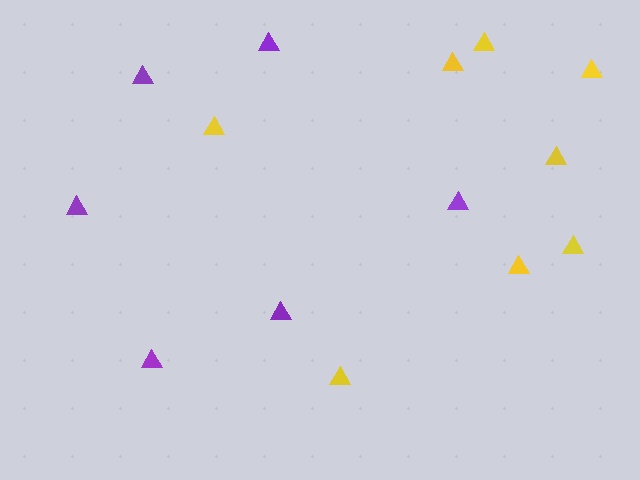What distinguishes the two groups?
There are 2 groups: one group of yellow triangles (8) and one group of purple triangles (6).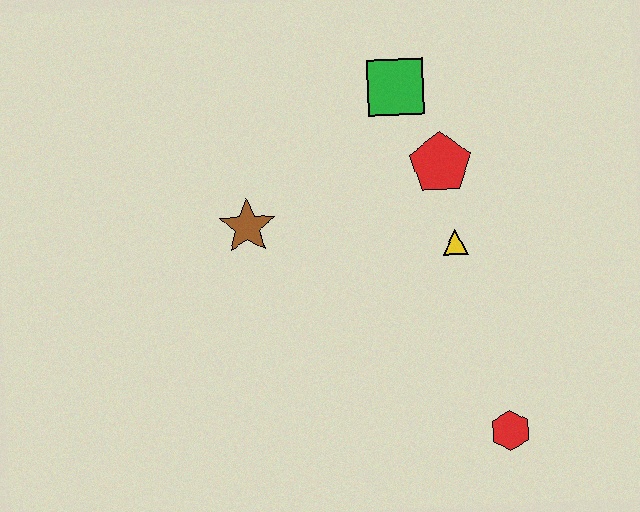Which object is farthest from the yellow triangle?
The brown star is farthest from the yellow triangle.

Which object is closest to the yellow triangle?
The red pentagon is closest to the yellow triangle.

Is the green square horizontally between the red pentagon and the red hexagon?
No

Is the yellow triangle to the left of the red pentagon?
No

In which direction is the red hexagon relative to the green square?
The red hexagon is below the green square.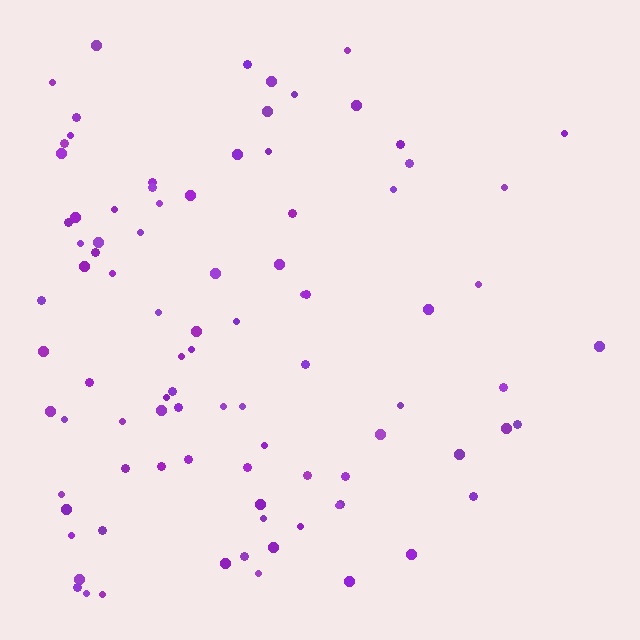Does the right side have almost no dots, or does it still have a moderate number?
Still a moderate number, just noticeably fewer than the left.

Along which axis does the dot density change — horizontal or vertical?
Horizontal.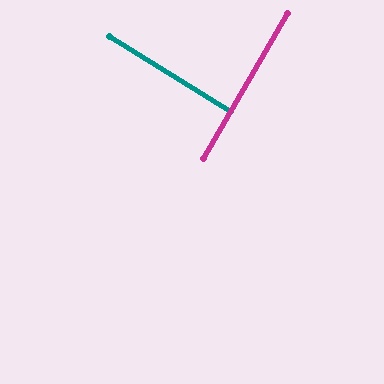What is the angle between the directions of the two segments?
Approximately 88 degrees.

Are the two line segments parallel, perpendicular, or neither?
Perpendicular — they meet at approximately 88°.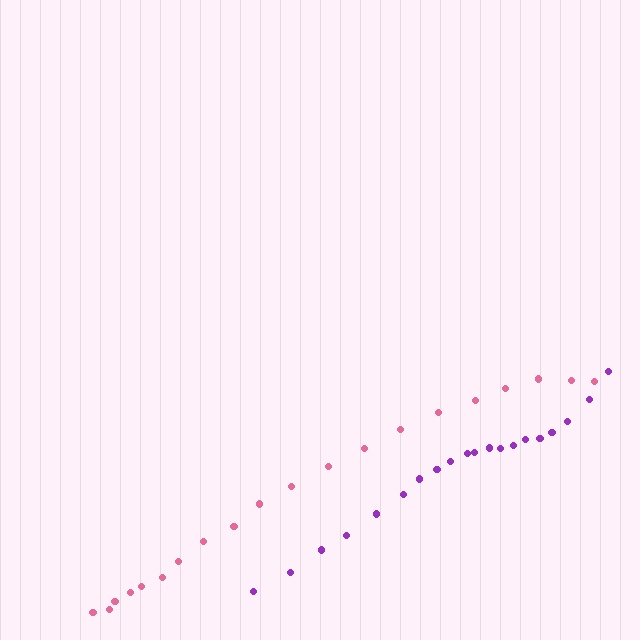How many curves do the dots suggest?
There are 2 distinct paths.